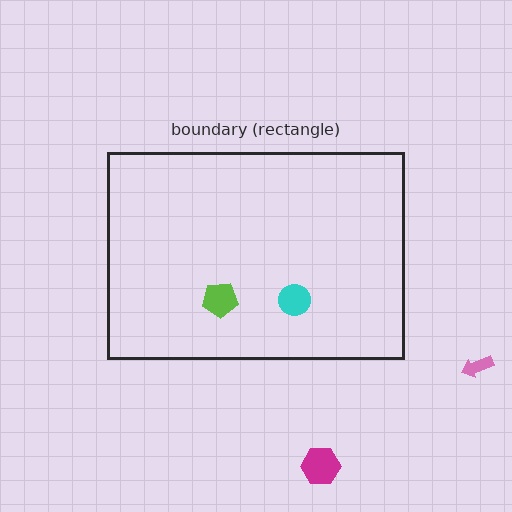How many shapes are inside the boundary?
2 inside, 2 outside.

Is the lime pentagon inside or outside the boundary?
Inside.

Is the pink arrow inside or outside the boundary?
Outside.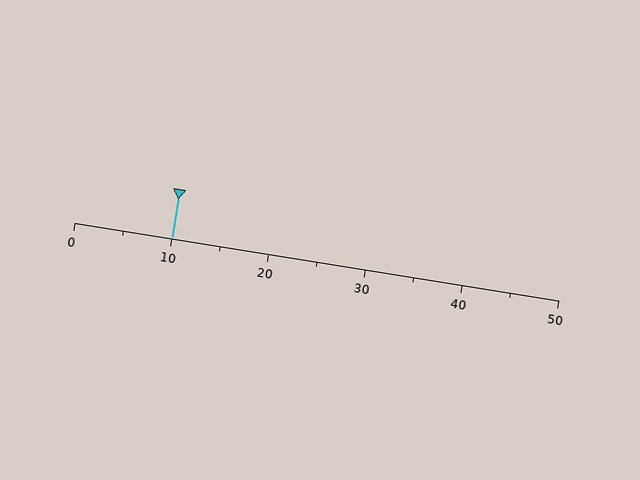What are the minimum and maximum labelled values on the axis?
The axis runs from 0 to 50.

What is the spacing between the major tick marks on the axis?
The major ticks are spaced 10 apart.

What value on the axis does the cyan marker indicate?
The marker indicates approximately 10.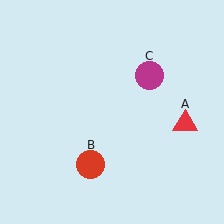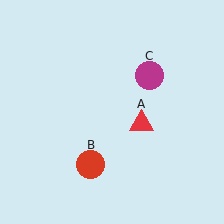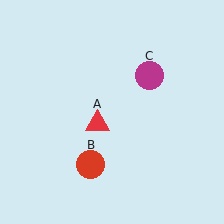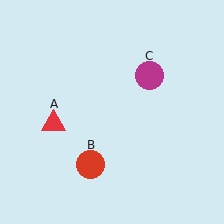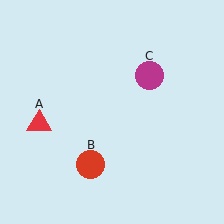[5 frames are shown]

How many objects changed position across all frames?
1 object changed position: red triangle (object A).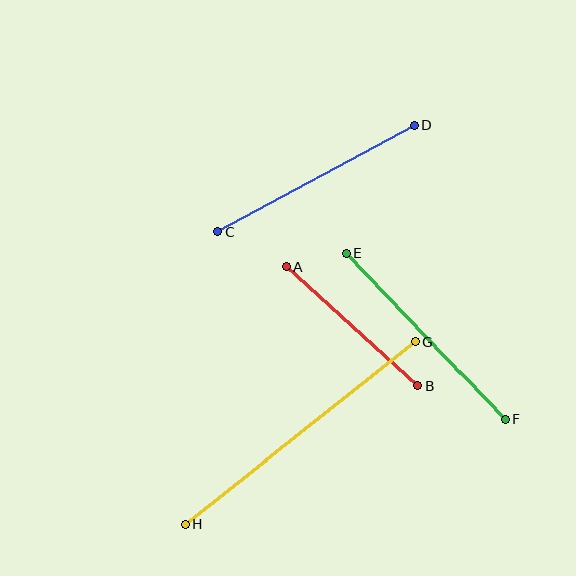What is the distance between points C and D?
The distance is approximately 224 pixels.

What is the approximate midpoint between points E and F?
The midpoint is at approximately (426, 336) pixels.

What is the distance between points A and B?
The distance is approximately 177 pixels.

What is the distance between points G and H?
The distance is approximately 294 pixels.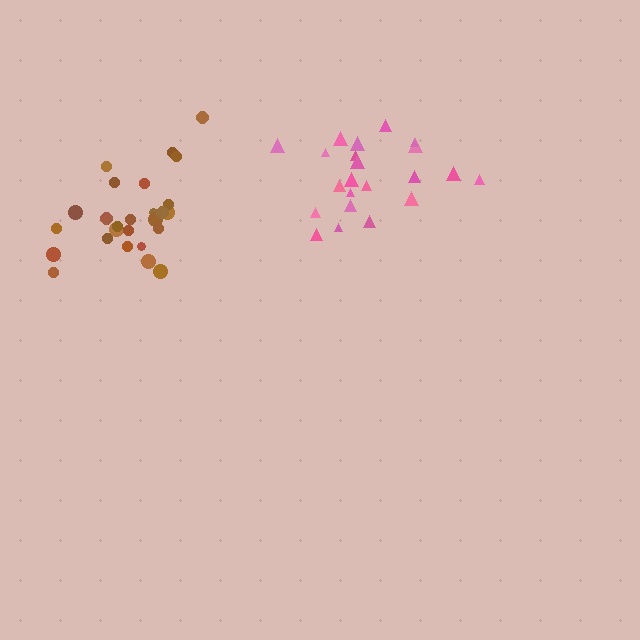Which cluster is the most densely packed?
Brown.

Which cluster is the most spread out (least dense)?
Pink.